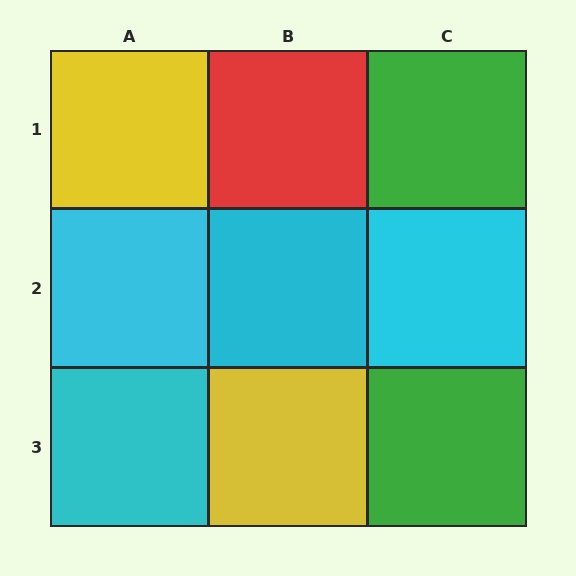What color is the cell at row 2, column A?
Cyan.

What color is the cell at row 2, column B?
Cyan.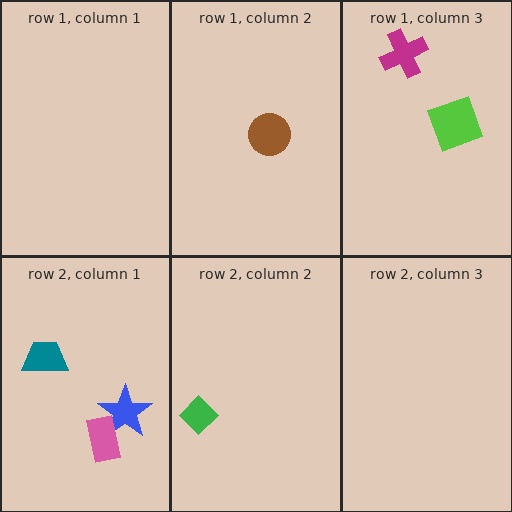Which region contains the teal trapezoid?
The row 2, column 1 region.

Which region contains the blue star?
The row 2, column 1 region.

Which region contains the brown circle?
The row 1, column 2 region.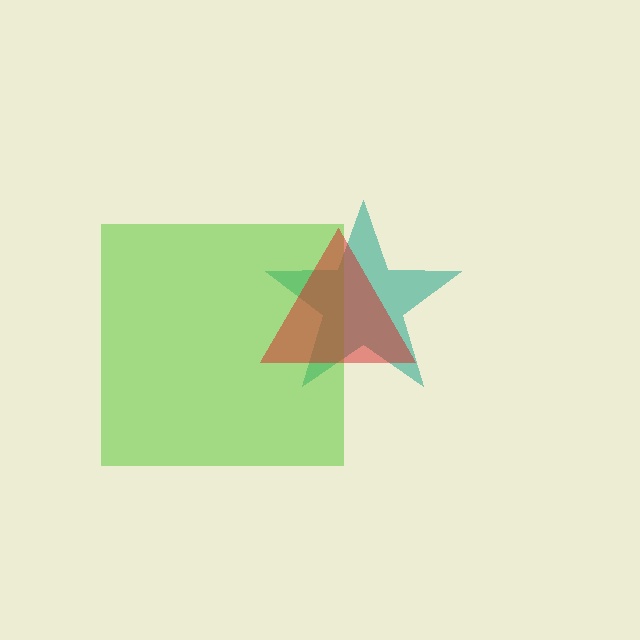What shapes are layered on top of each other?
The layered shapes are: a teal star, a lime square, a red triangle.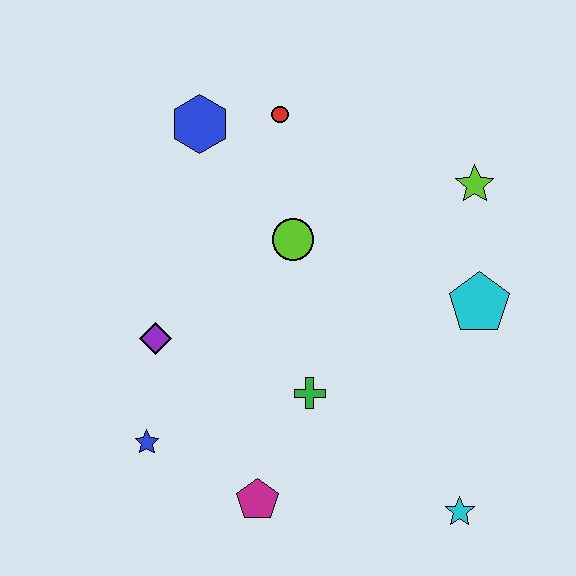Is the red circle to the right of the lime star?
No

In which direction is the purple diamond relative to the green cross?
The purple diamond is to the left of the green cross.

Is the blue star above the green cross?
No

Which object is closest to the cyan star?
The green cross is closest to the cyan star.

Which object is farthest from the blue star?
The lime star is farthest from the blue star.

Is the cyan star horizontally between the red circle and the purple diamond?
No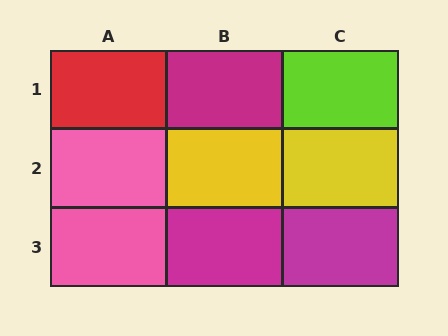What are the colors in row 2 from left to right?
Pink, yellow, yellow.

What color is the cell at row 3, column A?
Pink.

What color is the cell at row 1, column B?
Magenta.